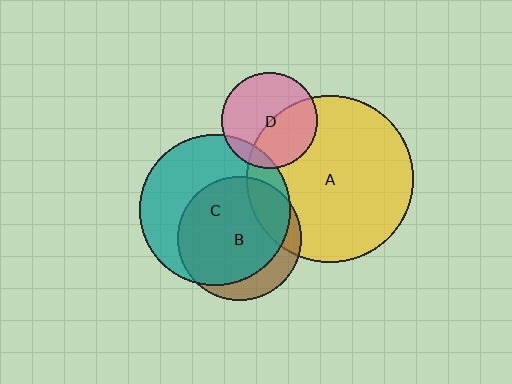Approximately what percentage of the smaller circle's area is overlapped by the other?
Approximately 20%.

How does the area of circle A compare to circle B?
Approximately 1.8 times.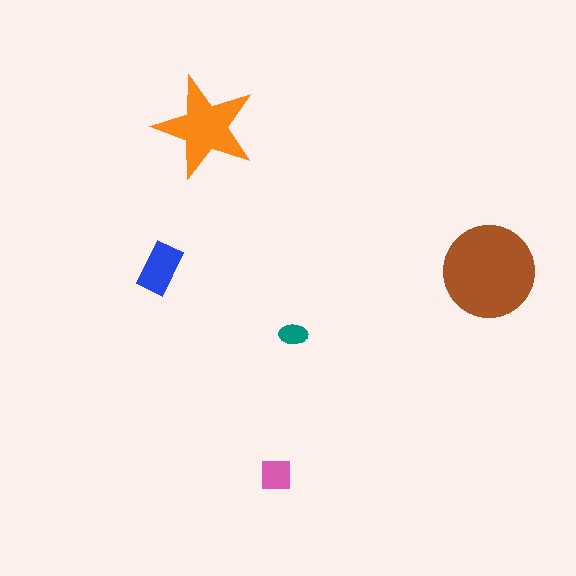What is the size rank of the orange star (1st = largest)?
2nd.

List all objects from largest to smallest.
The brown circle, the orange star, the blue rectangle, the pink square, the teal ellipse.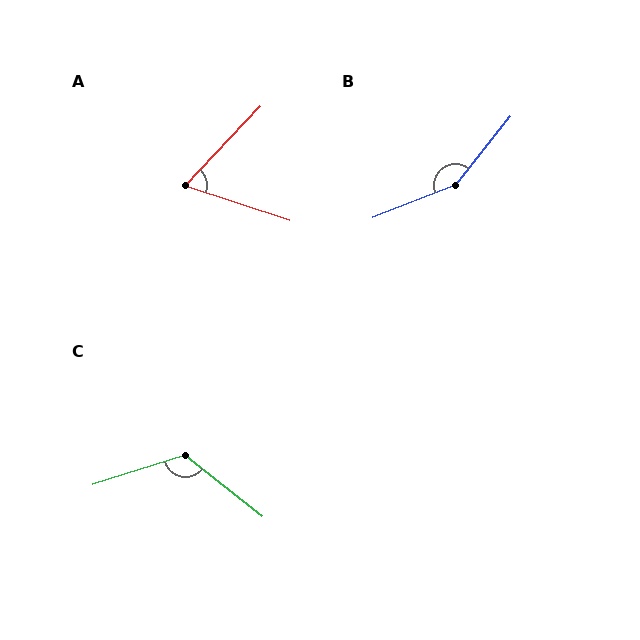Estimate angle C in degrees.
Approximately 124 degrees.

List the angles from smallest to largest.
A (65°), C (124°), B (150°).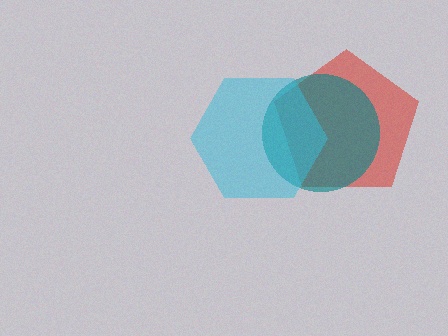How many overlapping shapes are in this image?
There are 3 overlapping shapes in the image.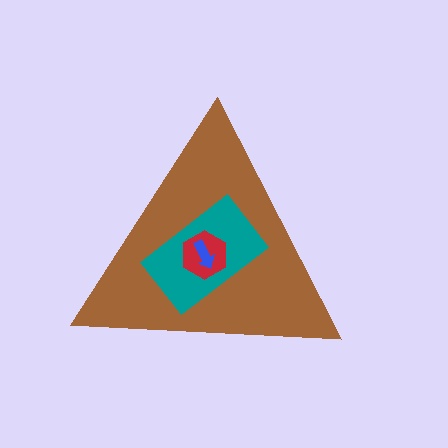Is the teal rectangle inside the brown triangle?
Yes.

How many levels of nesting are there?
4.